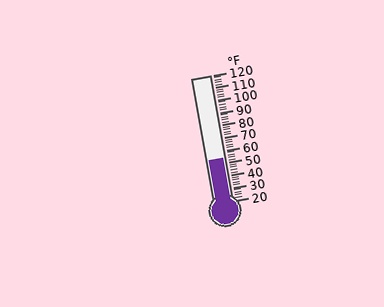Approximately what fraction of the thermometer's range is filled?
The thermometer is filled to approximately 35% of its range.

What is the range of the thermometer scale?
The thermometer scale ranges from 20°F to 120°F.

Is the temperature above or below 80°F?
The temperature is below 80°F.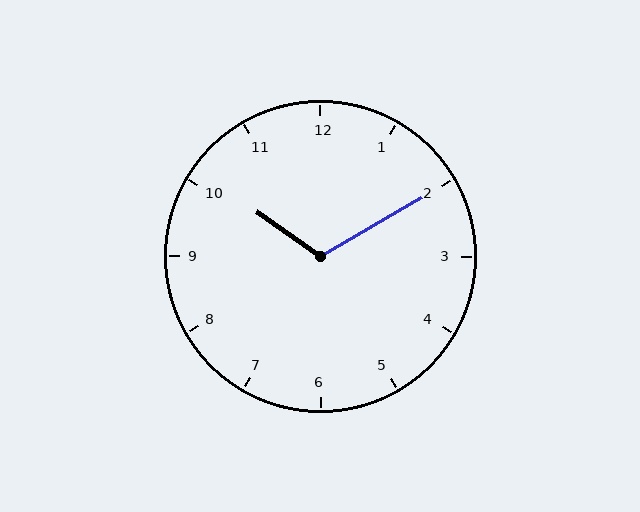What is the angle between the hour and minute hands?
Approximately 115 degrees.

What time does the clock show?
10:10.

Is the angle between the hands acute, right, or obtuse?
It is obtuse.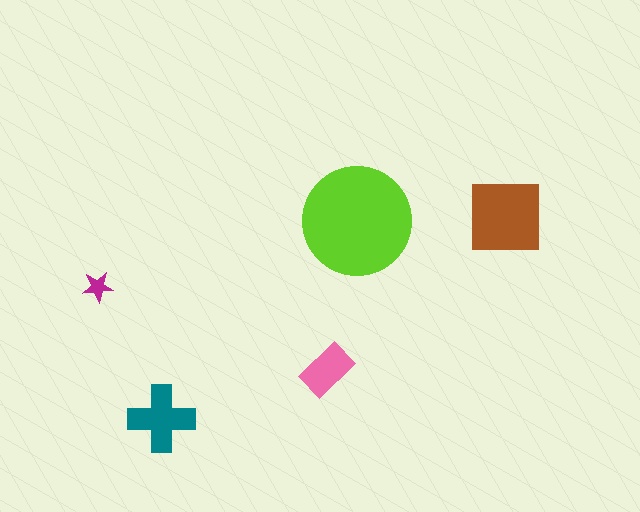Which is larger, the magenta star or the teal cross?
The teal cross.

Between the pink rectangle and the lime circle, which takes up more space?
The lime circle.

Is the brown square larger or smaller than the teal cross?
Larger.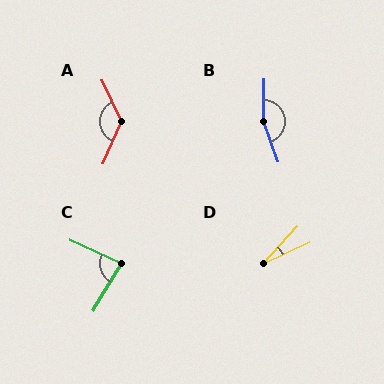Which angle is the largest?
B, at approximately 159 degrees.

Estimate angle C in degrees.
Approximately 83 degrees.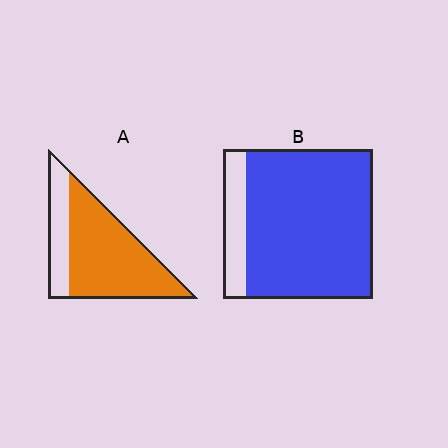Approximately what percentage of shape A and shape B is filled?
A is approximately 75% and B is approximately 85%.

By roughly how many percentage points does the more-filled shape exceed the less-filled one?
By roughly 10 percentage points (B over A).